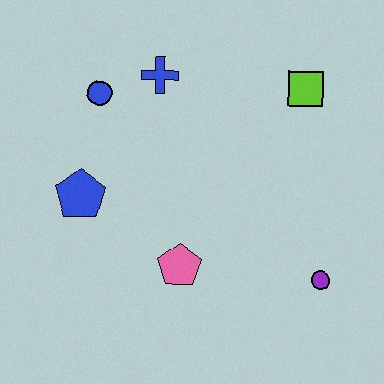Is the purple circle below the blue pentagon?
Yes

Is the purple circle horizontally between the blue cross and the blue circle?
No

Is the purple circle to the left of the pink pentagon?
No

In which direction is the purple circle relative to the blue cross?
The purple circle is below the blue cross.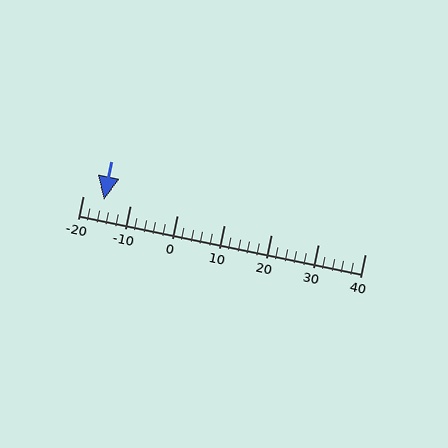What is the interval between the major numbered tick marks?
The major tick marks are spaced 10 units apart.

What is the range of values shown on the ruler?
The ruler shows values from -20 to 40.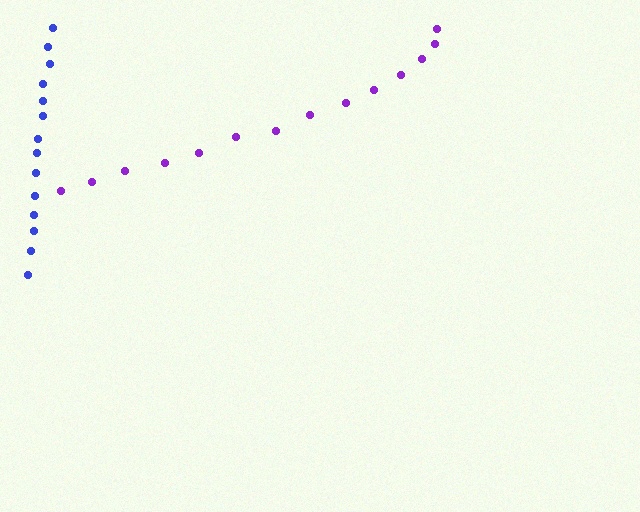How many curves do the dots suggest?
There are 2 distinct paths.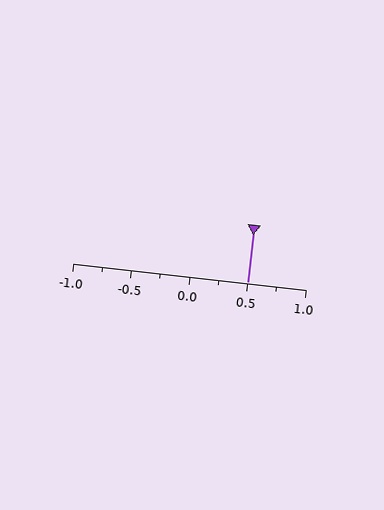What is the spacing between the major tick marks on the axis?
The major ticks are spaced 0.5 apart.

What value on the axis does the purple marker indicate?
The marker indicates approximately 0.5.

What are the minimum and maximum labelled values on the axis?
The axis runs from -1.0 to 1.0.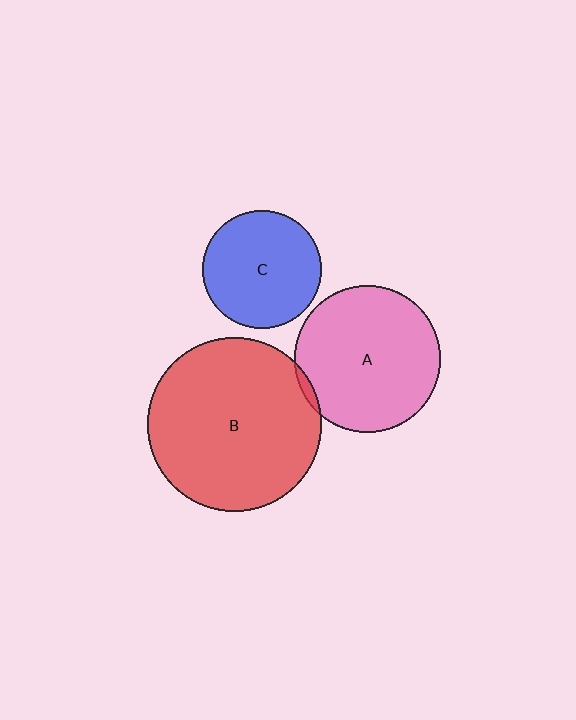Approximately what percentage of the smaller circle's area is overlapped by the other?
Approximately 5%.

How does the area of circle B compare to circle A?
Approximately 1.4 times.